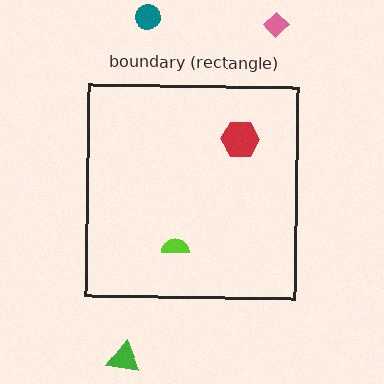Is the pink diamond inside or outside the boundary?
Outside.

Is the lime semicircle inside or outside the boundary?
Inside.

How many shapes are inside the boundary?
2 inside, 3 outside.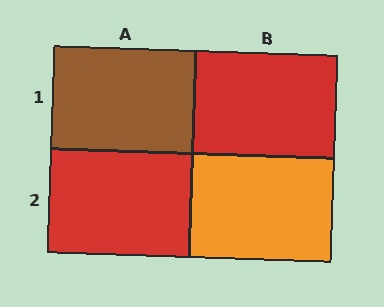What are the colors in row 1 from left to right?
Brown, red.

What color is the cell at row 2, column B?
Orange.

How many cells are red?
2 cells are red.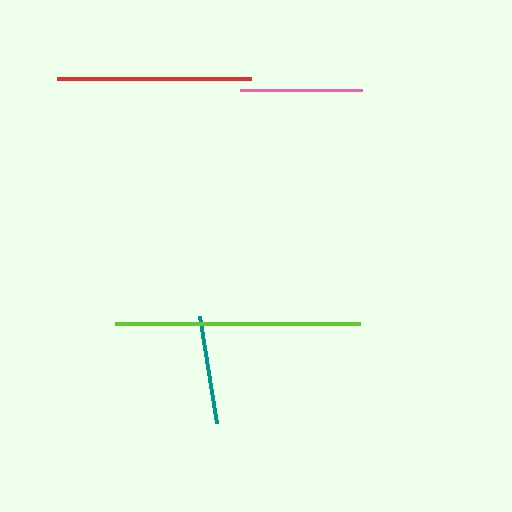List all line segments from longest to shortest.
From longest to shortest: lime, red, pink, teal.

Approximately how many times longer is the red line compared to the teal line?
The red line is approximately 1.8 times the length of the teal line.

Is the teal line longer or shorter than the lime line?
The lime line is longer than the teal line.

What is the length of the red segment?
The red segment is approximately 193 pixels long.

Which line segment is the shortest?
The teal line is the shortest at approximately 108 pixels.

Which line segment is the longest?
The lime line is the longest at approximately 245 pixels.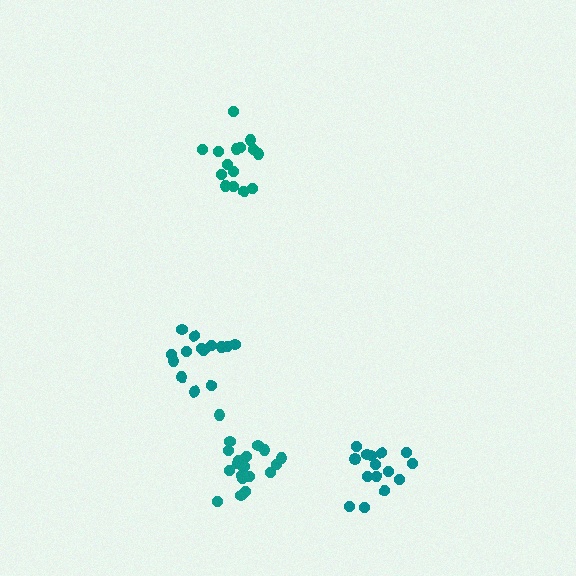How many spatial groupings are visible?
There are 4 spatial groupings.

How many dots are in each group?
Group 1: 15 dots, Group 2: 15 dots, Group 3: 15 dots, Group 4: 20 dots (65 total).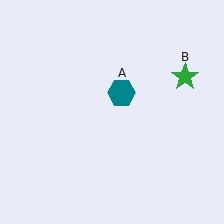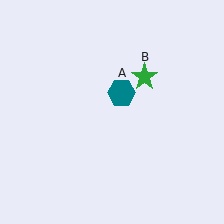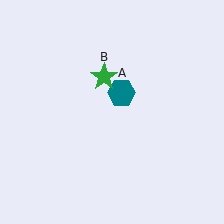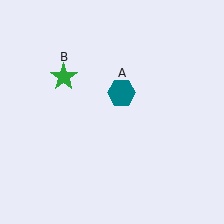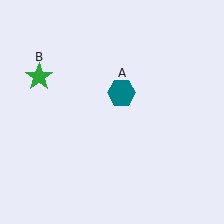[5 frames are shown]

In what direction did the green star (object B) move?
The green star (object B) moved left.